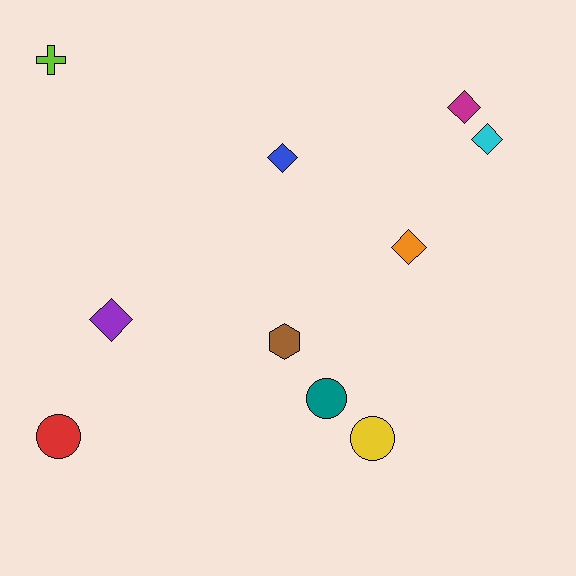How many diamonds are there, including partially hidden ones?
There are 5 diamonds.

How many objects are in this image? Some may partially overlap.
There are 10 objects.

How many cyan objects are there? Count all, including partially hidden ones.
There is 1 cyan object.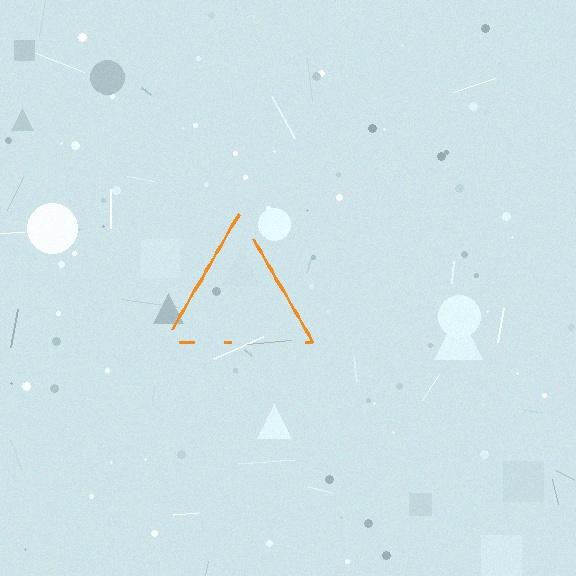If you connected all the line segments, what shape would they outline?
They would outline a triangle.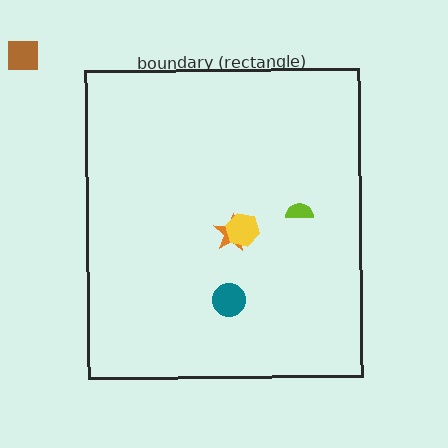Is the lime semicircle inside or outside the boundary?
Inside.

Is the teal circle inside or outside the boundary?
Inside.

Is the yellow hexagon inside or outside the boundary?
Inside.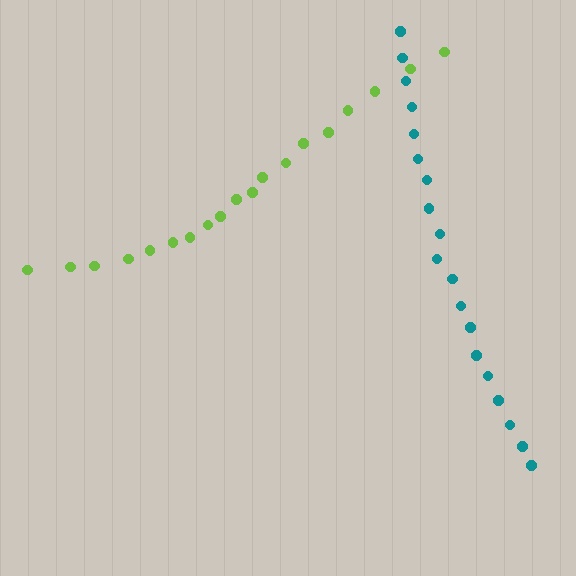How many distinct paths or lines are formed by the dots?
There are 2 distinct paths.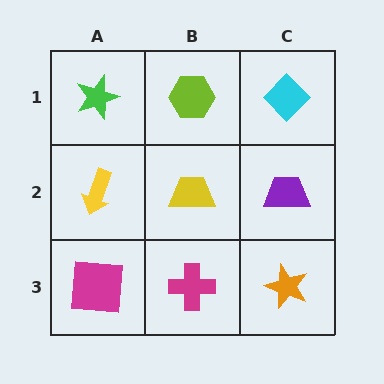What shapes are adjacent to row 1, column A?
A yellow arrow (row 2, column A), a lime hexagon (row 1, column B).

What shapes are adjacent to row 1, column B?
A yellow trapezoid (row 2, column B), a green star (row 1, column A), a cyan diamond (row 1, column C).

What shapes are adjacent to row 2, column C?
A cyan diamond (row 1, column C), an orange star (row 3, column C), a yellow trapezoid (row 2, column B).